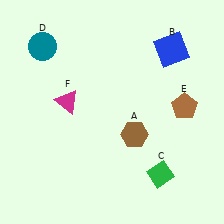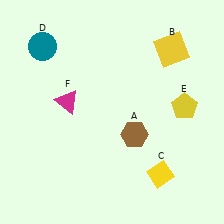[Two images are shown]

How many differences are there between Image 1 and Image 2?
There are 3 differences between the two images.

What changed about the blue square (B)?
In Image 1, B is blue. In Image 2, it changed to yellow.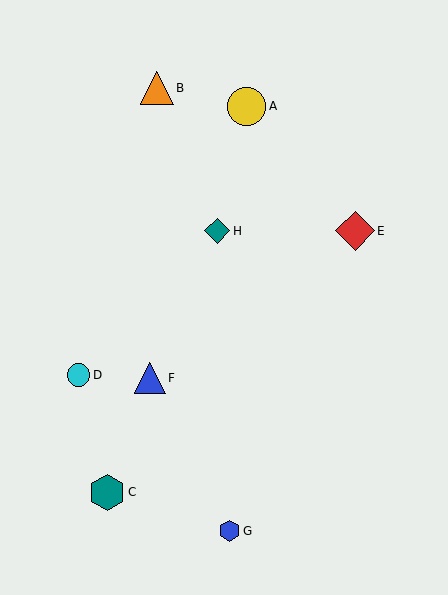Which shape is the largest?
The red diamond (labeled E) is the largest.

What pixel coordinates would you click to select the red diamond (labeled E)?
Click at (355, 231) to select the red diamond E.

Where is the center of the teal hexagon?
The center of the teal hexagon is at (107, 492).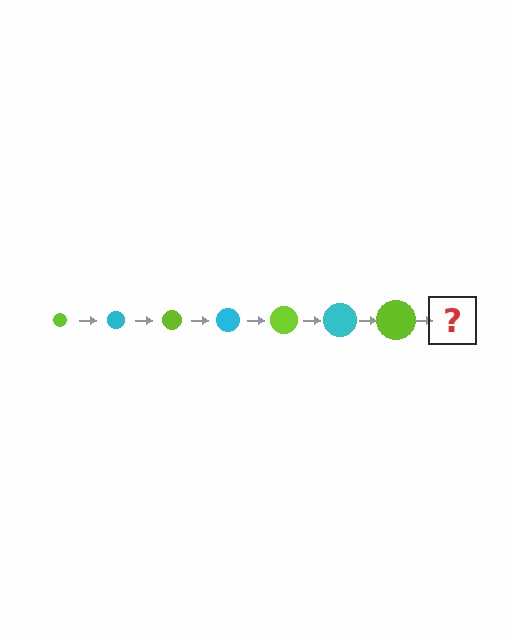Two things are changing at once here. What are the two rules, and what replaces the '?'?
The two rules are that the circle grows larger each step and the color cycles through lime and cyan. The '?' should be a cyan circle, larger than the previous one.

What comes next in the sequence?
The next element should be a cyan circle, larger than the previous one.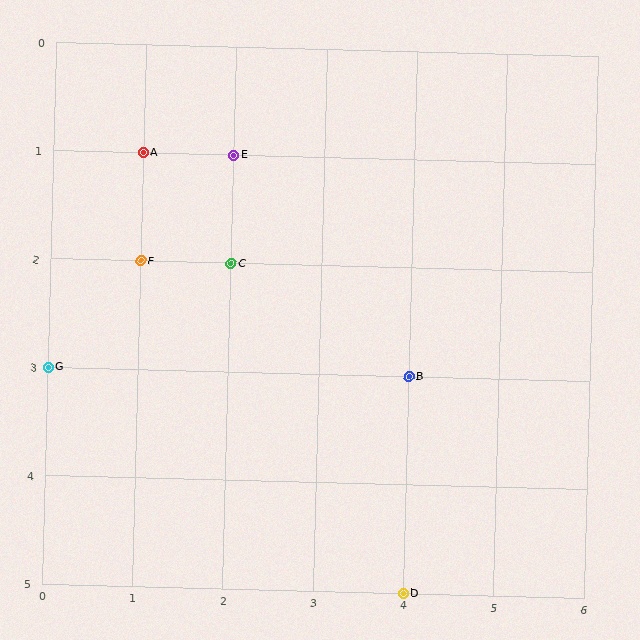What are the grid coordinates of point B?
Point B is at grid coordinates (4, 3).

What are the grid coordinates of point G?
Point G is at grid coordinates (0, 3).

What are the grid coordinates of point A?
Point A is at grid coordinates (1, 1).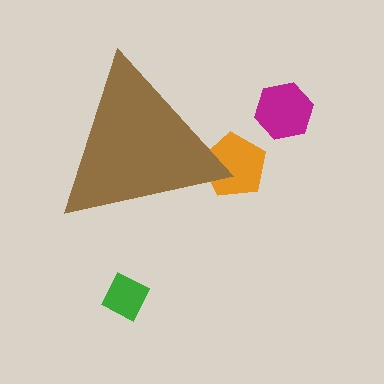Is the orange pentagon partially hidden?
Yes, the orange pentagon is partially hidden behind the brown triangle.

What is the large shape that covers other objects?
A brown triangle.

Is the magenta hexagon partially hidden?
No, the magenta hexagon is fully visible.